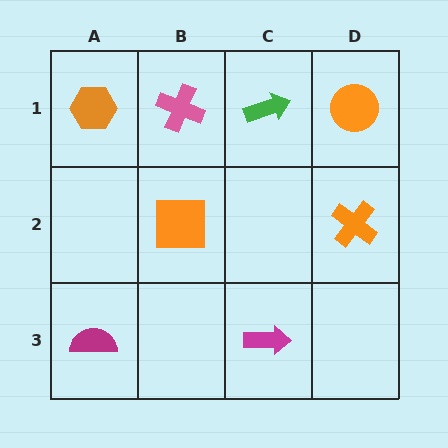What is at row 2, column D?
An orange cross.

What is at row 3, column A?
A magenta semicircle.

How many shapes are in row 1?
4 shapes.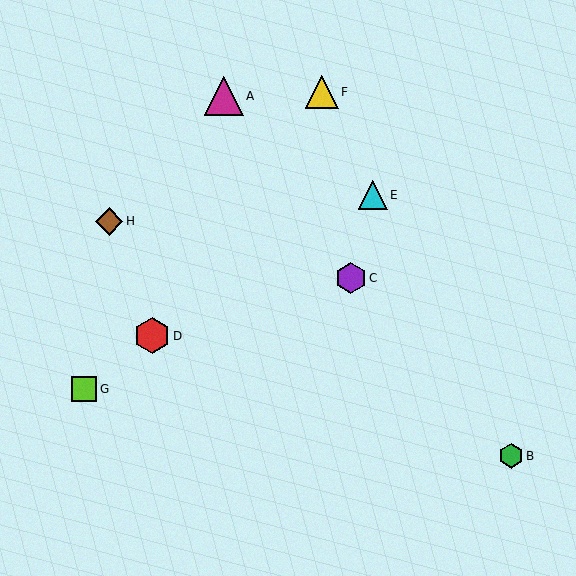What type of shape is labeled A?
Shape A is a magenta triangle.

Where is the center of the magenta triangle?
The center of the magenta triangle is at (224, 96).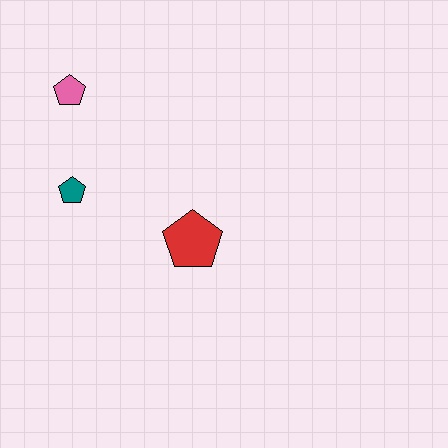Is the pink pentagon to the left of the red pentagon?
Yes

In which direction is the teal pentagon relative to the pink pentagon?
The teal pentagon is below the pink pentagon.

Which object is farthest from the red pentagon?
The pink pentagon is farthest from the red pentagon.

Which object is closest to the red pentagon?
The teal pentagon is closest to the red pentagon.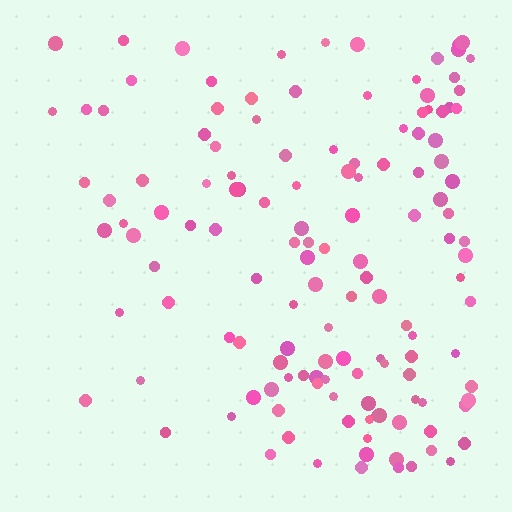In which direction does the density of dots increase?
From left to right, with the right side densest.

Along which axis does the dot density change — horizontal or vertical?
Horizontal.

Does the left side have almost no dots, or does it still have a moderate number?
Still a moderate number, just noticeably fewer than the right.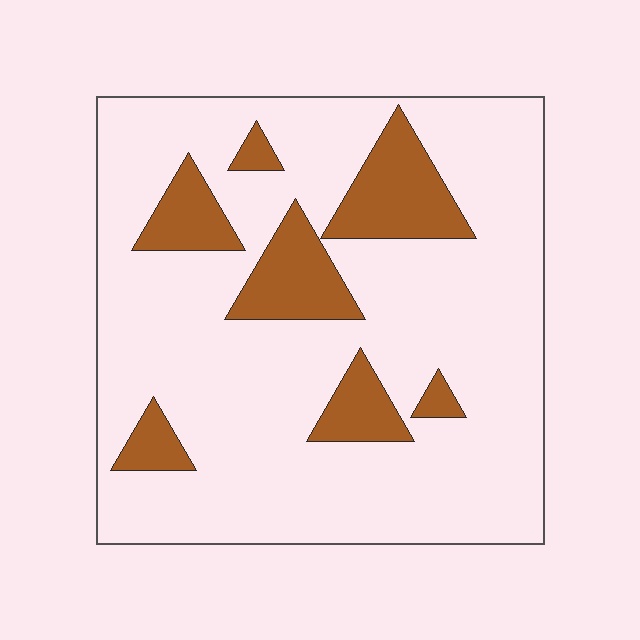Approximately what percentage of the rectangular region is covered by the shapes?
Approximately 20%.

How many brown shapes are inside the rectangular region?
7.